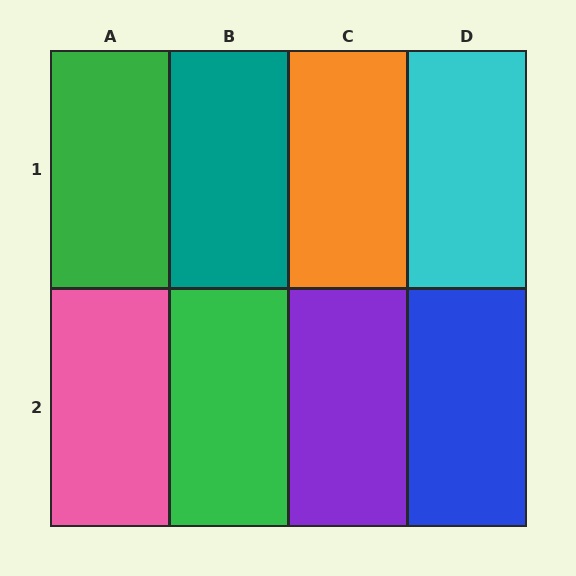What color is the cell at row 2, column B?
Green.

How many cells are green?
2 cells are green.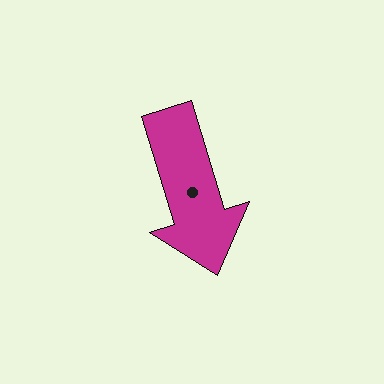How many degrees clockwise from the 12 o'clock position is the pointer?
Approximately 163 degrees.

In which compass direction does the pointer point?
South.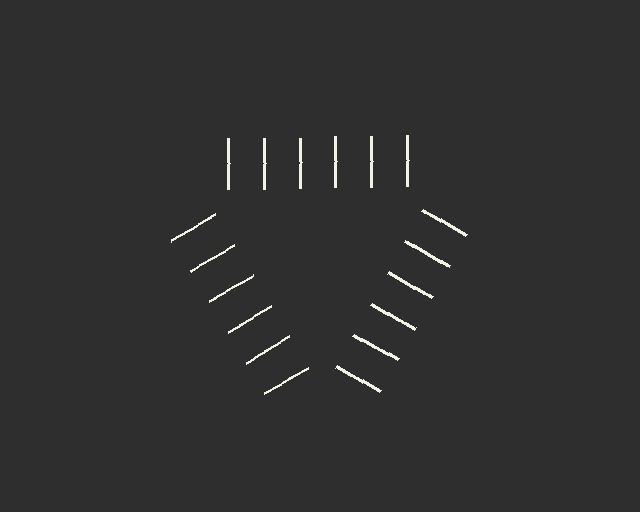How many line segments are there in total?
18 — 6 along each of the 3 edges.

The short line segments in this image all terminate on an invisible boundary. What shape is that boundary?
An illusory triangle — the line segments terminate on its edges but no continuous stroke is drawn.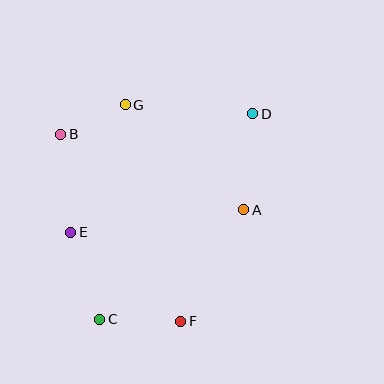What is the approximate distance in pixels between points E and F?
The distance between E and F is approximately 141 pixels.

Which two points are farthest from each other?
Points C and D are farthest from each other.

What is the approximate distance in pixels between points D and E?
The distance between D and E is approximately 217 pixels.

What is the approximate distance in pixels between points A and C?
The distance between A and C is approximately 181 pixels.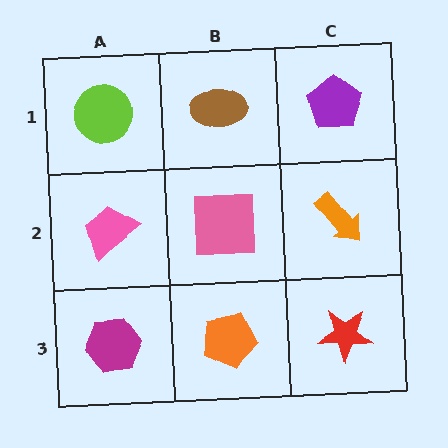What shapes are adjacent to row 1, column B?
A pink square (row 2, column B), a lime circle (row 1, column A), a purple pentagon (row 1, column C).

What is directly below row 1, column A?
A pink trapezoid.